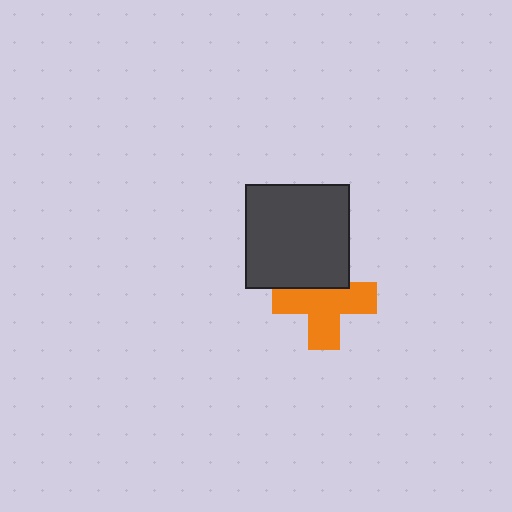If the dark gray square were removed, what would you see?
You would see the complete orange cross.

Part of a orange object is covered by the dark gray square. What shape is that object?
It is a cross.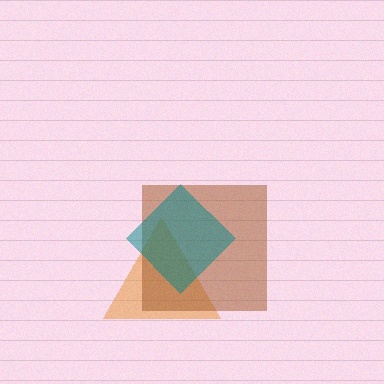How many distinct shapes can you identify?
There are 3 distinct shapes: an orange triangle, a brown square, a teal diamond.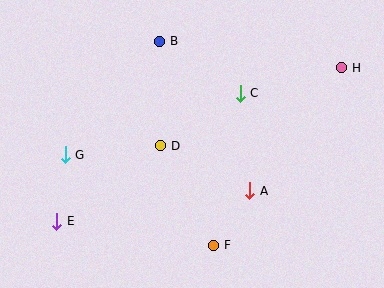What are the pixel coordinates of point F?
Point F is at (214, 245).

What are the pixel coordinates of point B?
Point B is at (160, 41).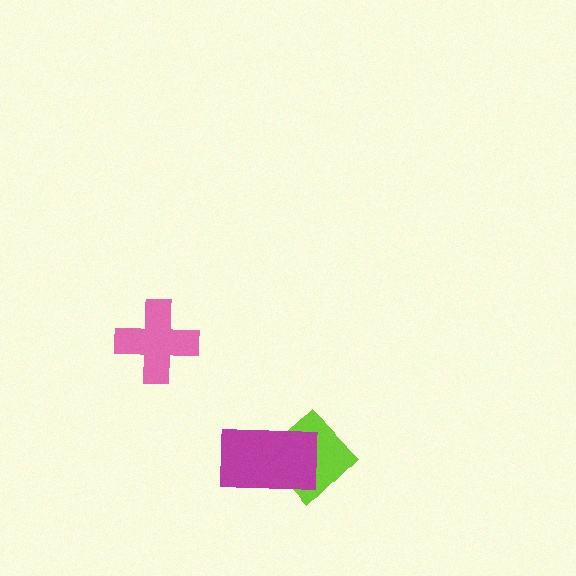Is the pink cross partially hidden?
No, no other shape covers it.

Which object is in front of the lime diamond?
The magenta rectangle is in front of the lime diamond.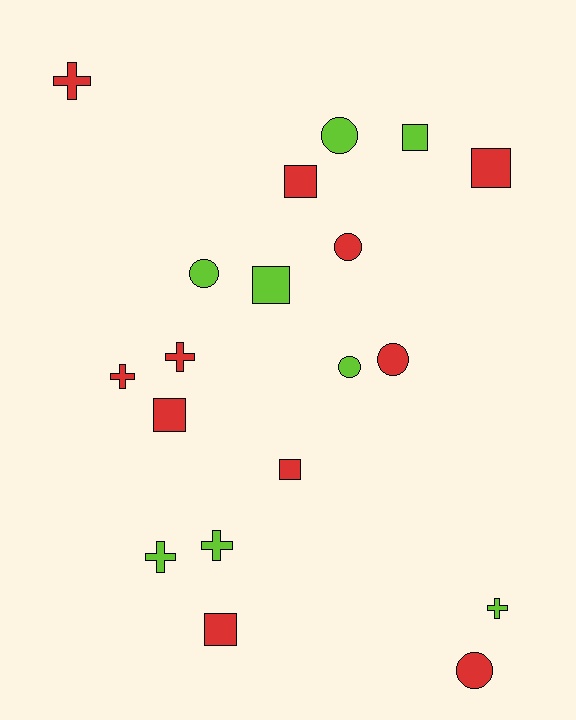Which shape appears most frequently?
Square, with 7 objects.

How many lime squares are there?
There are 2 lime squares.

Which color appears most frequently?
Red, with 11 objects.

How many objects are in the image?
There are 19 objects.